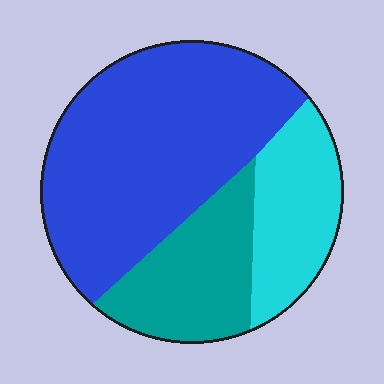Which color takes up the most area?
Blue, at roughly 55%.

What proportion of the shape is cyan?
Cyan covers around 20% of the shape.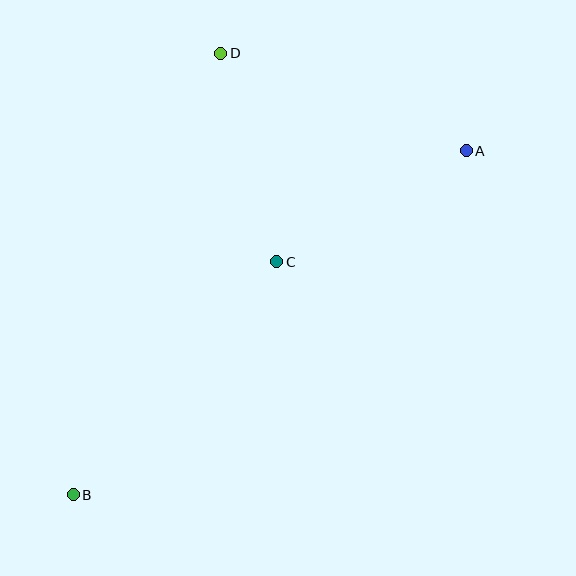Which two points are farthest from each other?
Points A and B are farthest from each other.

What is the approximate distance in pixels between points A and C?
The distance between A and C is approximately 219 pixels.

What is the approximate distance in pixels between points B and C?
The distance between B and C is approximately 309 pixels.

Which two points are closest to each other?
Points C and D are closest to each other.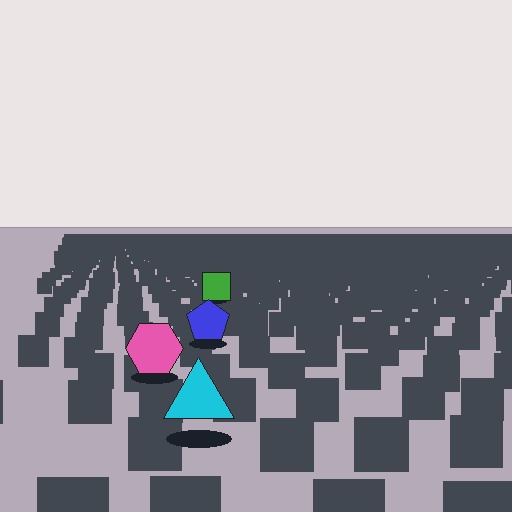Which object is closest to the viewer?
The cyan triangle is closest. The texture marks near it are larger and more spread out.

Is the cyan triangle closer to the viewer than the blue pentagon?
Yes. The cyan triangle is closer — you can tell from the texture gradient: the ground texture is coarser near it.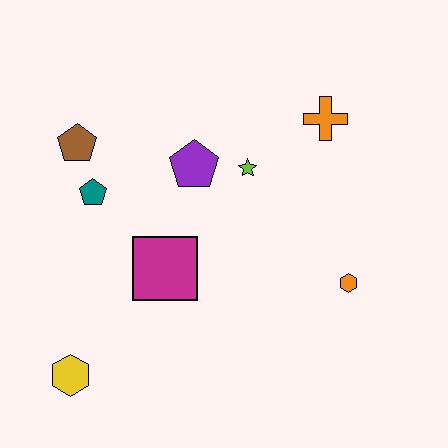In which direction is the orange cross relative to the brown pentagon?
The orange cross is to the right of the brown pentagon.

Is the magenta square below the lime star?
Yes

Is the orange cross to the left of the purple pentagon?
No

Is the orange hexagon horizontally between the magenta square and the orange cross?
No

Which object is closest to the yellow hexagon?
The magenta square is closest to the yellow hexagon.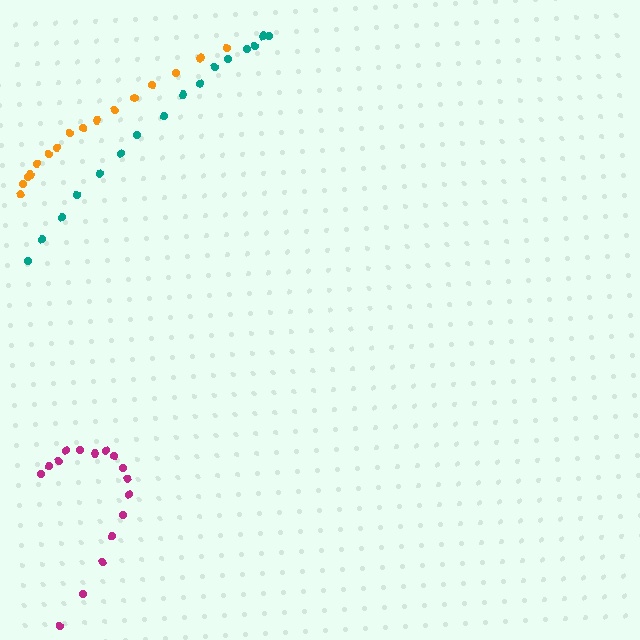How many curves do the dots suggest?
There are 3 distinct paths.